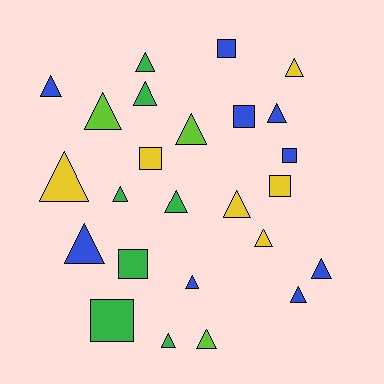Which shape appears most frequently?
Triangle, with 18 objects.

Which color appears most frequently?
Blue, with 9 objects.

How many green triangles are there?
There are 5 green triangles.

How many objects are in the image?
There are 25 objects.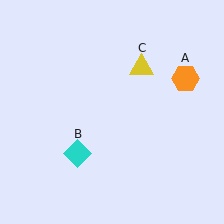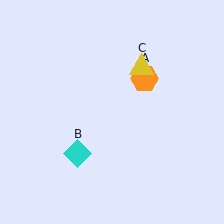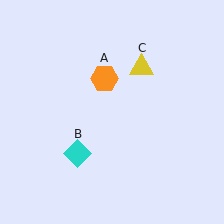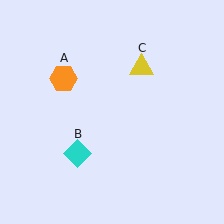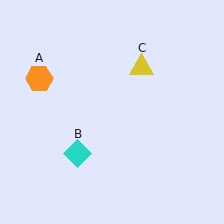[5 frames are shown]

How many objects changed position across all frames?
1 object changed position: orange hexagon (object A).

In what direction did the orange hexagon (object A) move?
The orange hexagon (object A) moved left.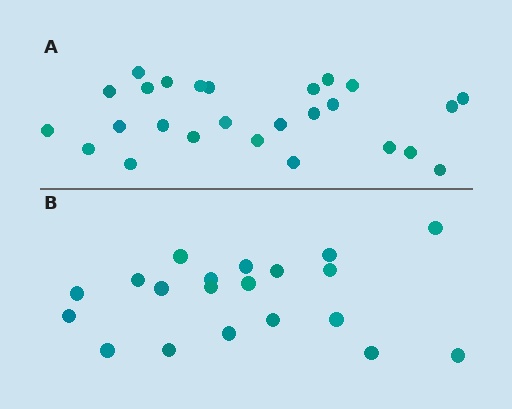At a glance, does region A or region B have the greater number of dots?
Region A (the top region) has more dots.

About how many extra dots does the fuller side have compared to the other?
Region A has about 6 more dots than region B.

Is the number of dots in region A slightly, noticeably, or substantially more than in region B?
Region A has noticeably more, but not dramatically so. The ratio is roughly 1.3 to 1.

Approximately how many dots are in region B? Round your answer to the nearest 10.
About 20 dots.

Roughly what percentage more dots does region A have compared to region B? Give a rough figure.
About 30% more.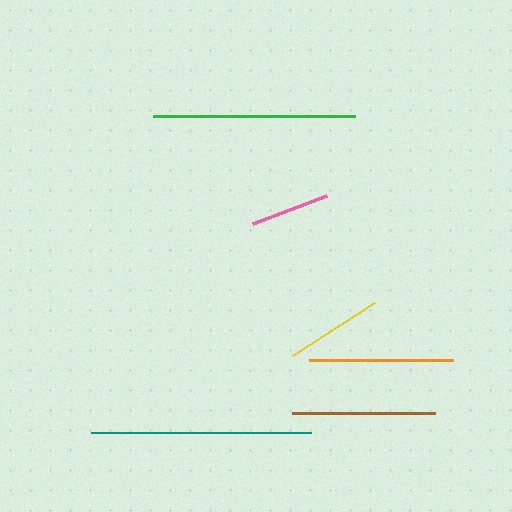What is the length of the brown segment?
The brown segment is approximately 142 pixels long.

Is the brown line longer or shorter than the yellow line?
The brown line is longer than the yellow line.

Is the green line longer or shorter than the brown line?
The green line is longer than the brown line.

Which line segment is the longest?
The teal line is the longest at approximately 219 pixels.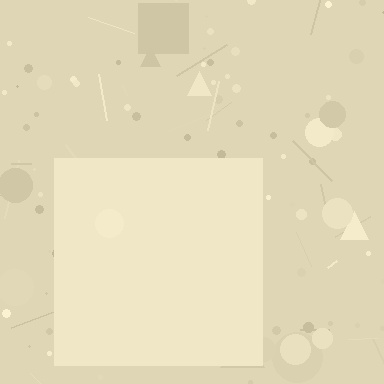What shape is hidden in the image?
A square is hidden in the image.